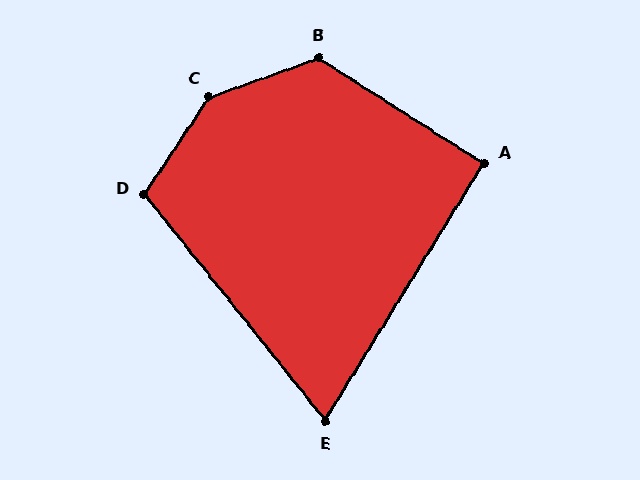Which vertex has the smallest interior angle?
E, at approximately 70 degrees.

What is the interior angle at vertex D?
Approximately 108 degrees (obtuse).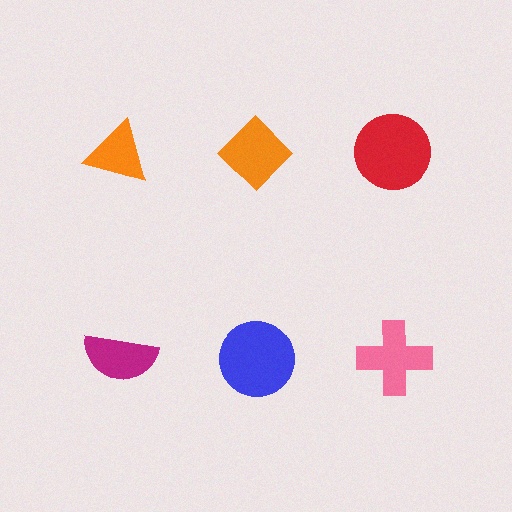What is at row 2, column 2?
A blue circle.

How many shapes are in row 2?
3 shapes.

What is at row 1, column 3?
A red circle.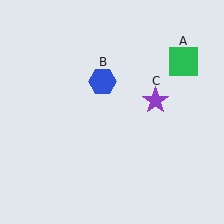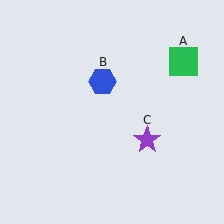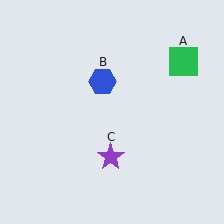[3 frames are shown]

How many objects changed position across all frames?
1 object changed position: purple star (object C).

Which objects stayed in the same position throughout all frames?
Green square (object A) and blue hexagon (object B) remained stationary.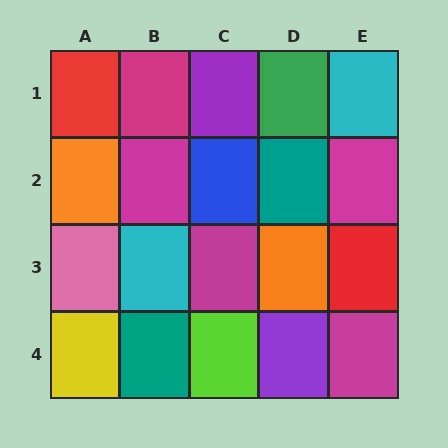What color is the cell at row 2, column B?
Magenta.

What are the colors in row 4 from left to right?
Yellow, teal, lime, purple, magenta.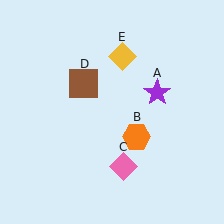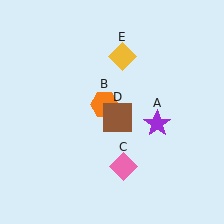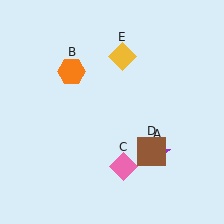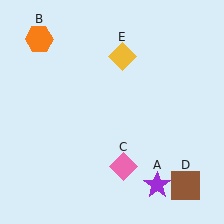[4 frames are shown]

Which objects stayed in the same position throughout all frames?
Pink diamond (object C) and yellow diamond (object E) remained stationary.